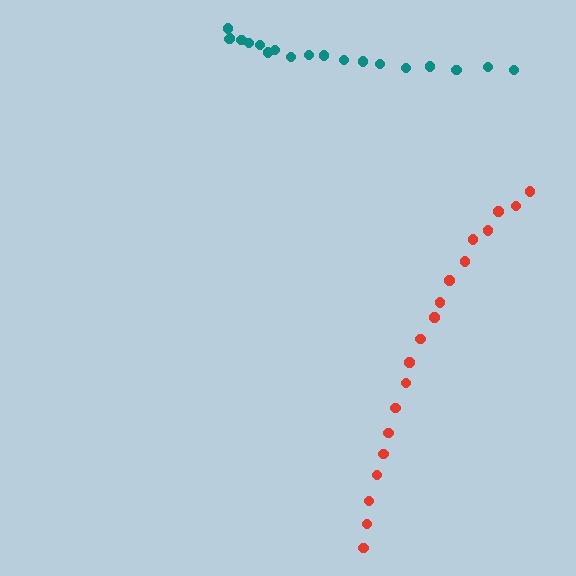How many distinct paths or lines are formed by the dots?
There are 2 distinct paths.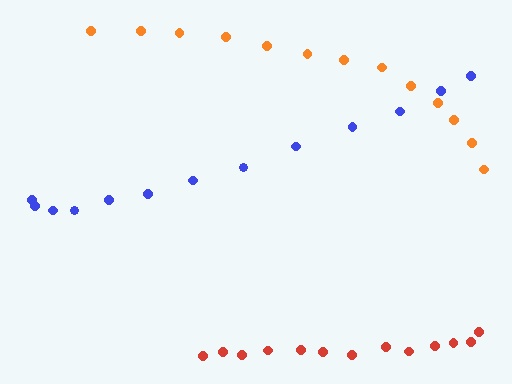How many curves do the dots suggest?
There are 3 distinct paths.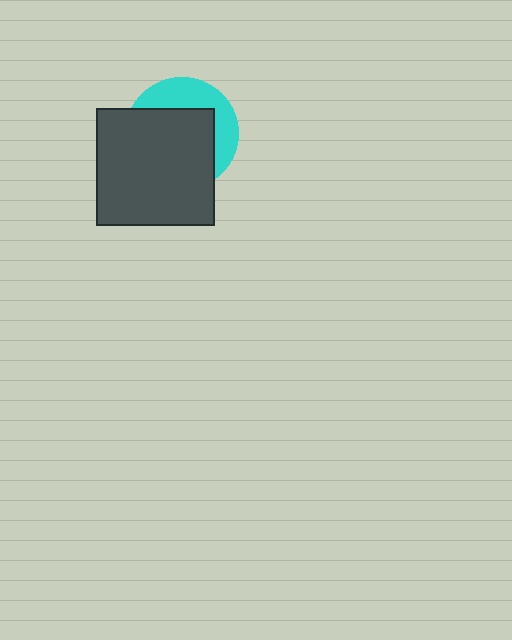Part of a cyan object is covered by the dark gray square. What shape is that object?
It is a circle.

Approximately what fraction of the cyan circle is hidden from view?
Roughly 65% of the cyan circle is hidden behind the dark gray square.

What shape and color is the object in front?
The object in front is a dark gray square.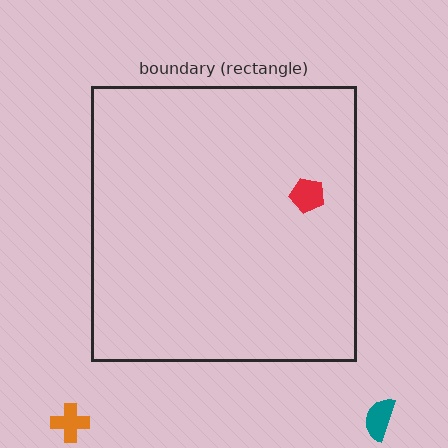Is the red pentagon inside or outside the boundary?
Inside.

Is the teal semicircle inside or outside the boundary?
Outside.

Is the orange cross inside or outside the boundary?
Outside.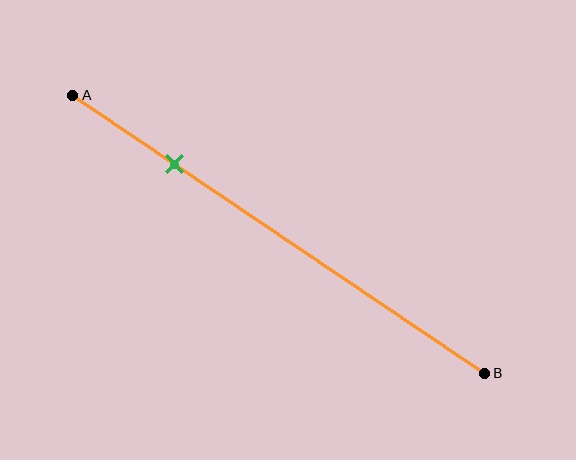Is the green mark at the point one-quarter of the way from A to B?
Yes, the mark is approximately at the one-quarter point.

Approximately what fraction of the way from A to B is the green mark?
The green mark is approximately 25% of the way from A to B.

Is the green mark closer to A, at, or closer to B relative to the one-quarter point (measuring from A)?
The green mark is approximately at the one-quarter point of segment AB.